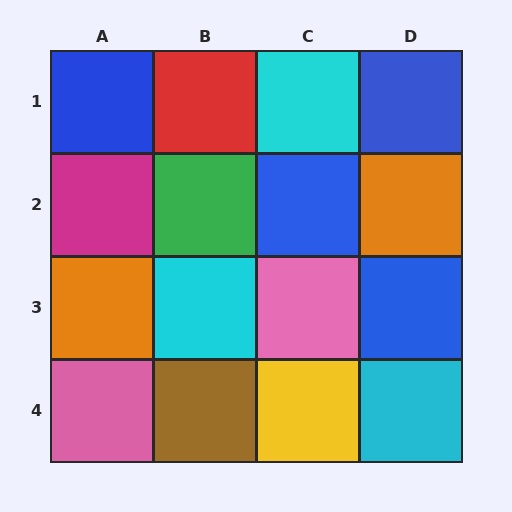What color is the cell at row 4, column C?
Yellow.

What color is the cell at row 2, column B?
Green.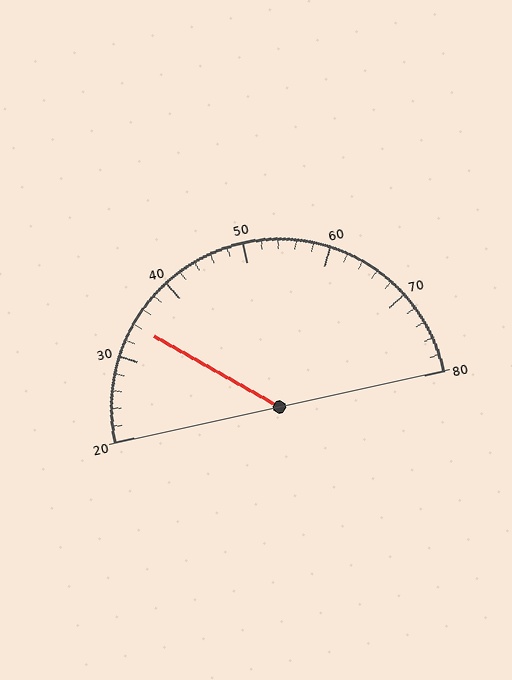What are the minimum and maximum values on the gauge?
The gauge ranges from 20 to 80.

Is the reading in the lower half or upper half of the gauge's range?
The reading is in the lower half of the range (20 to 80).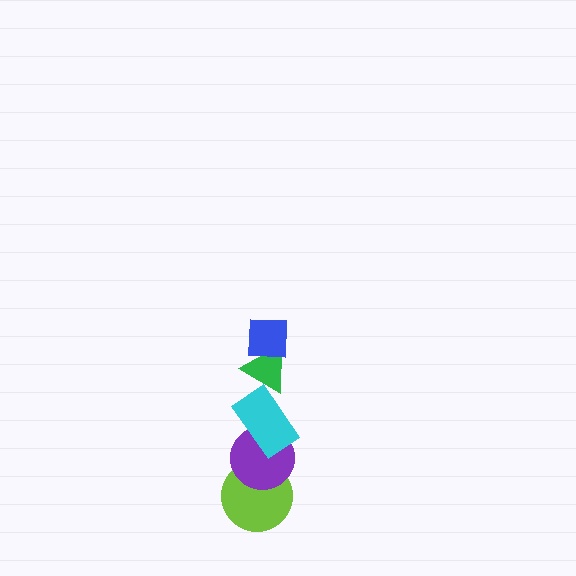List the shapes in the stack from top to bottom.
From top to bottom: the blue square, the green triangle, the cyan rectangle, the purple circle, the lime circle.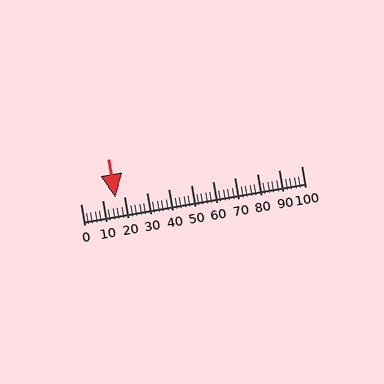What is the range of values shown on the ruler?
The ruler shows values from 0 to 100.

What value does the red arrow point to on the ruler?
The red arrow points to approximately 16.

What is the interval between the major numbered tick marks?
The major tick marks are spaced 10 units apart.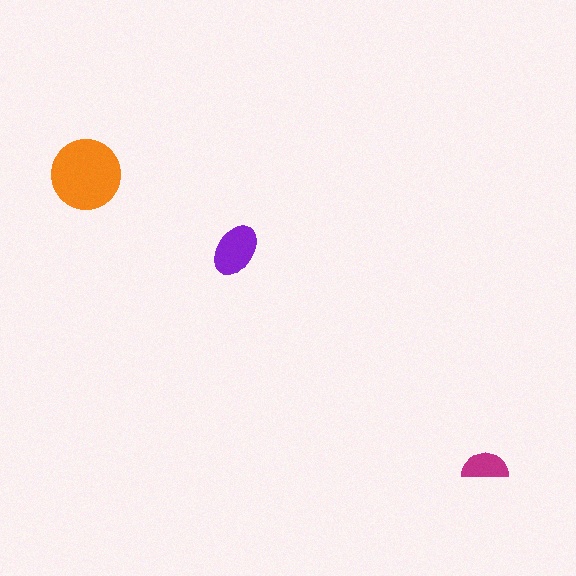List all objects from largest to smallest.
The orange circle, the purple ellipse, the magenta semicircle.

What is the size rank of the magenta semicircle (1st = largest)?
3rd.